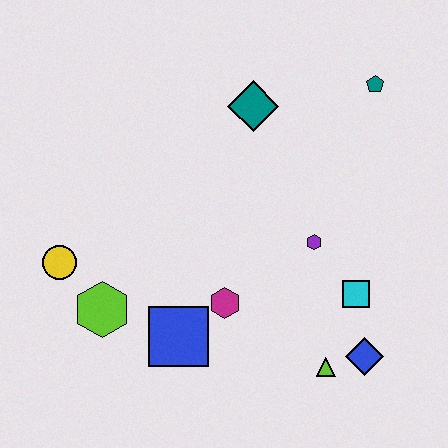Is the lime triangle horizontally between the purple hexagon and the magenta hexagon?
No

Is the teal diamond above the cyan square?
Yes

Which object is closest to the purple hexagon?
The cyan square is closest to the purple hexagon.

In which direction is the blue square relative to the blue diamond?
The blue square is to the left of the blue diamond.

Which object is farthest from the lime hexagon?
The teal pentagon is farthest from the lime hexagon.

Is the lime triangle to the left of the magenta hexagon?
No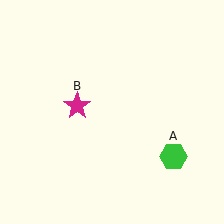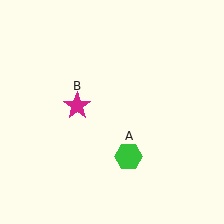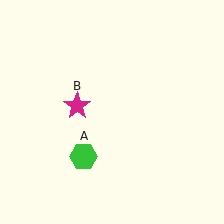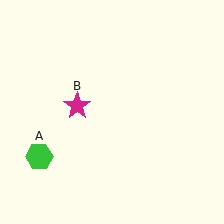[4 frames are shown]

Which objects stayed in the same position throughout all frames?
Magenta star (object B) remained stationary.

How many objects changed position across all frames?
1 object changed position: green hexagon (object A).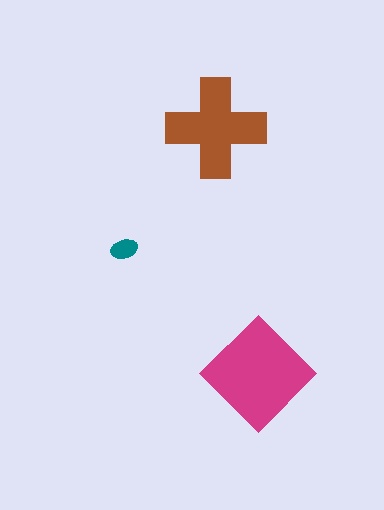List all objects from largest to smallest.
The magenta diamond, the brown cross, the teal ellipse.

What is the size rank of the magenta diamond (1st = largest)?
1st.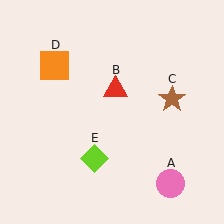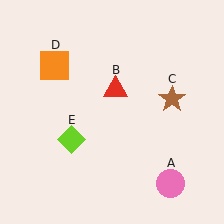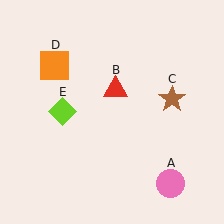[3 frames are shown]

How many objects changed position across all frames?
1 object changed position: lime diamond (object E).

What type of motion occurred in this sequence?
The lime diamond (object E) rotated clockwise around the center of the scene.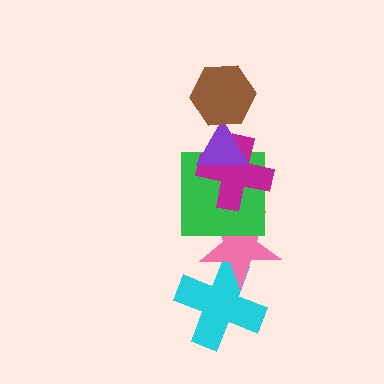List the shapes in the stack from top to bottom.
From top to bottom: the brown hexagon, the purple triangle, the magenta cross, the green square, the pink star, the cyan cross.